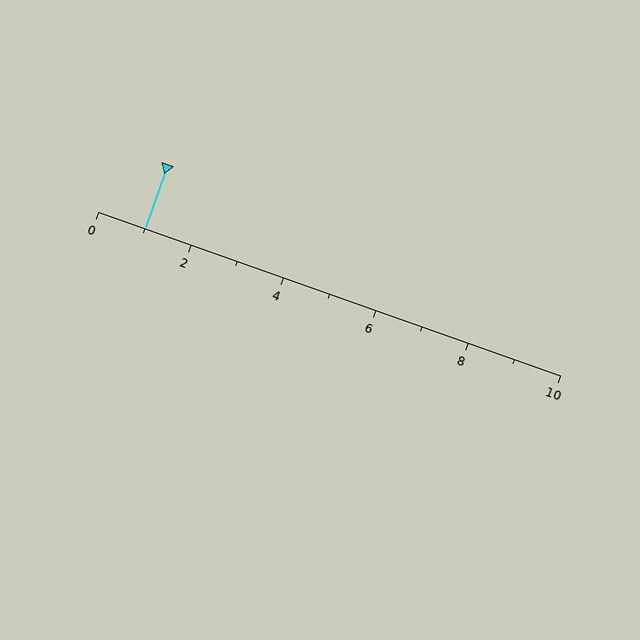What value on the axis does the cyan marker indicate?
The marker indicates approximately 1.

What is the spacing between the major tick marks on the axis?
The major ticks are spaced 2 apart.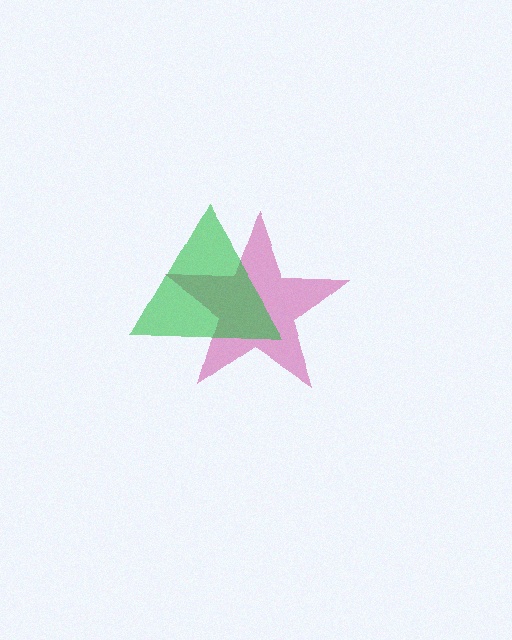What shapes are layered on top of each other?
The layered shapes are: a magenta star, a green triangle.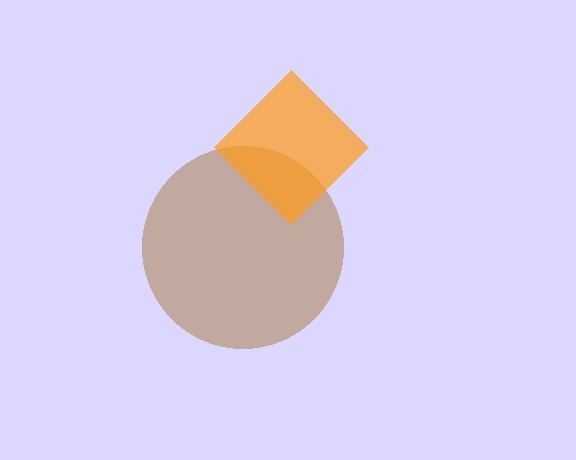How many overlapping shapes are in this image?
There are 2 overlapping shapes in the image.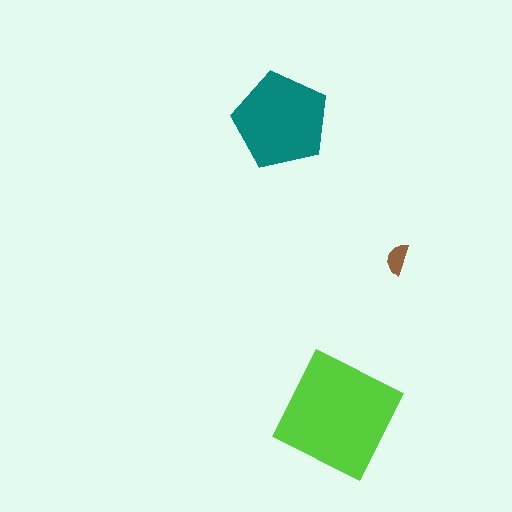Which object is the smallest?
The brown semicircle.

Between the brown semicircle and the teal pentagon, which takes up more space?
The teal pentagon.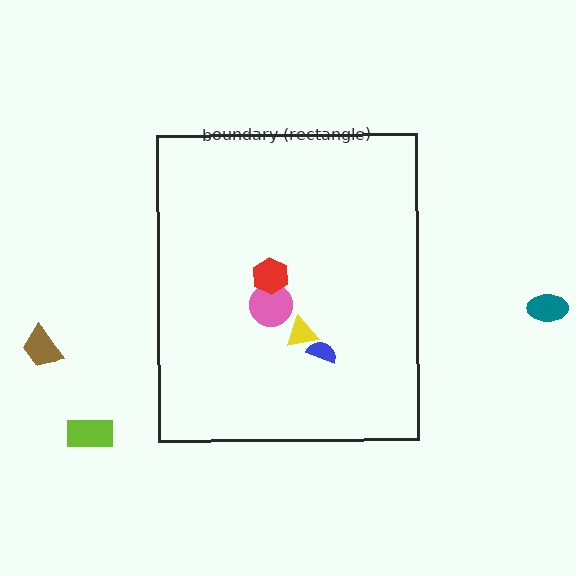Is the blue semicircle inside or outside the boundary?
Inside.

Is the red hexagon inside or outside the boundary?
Inside.